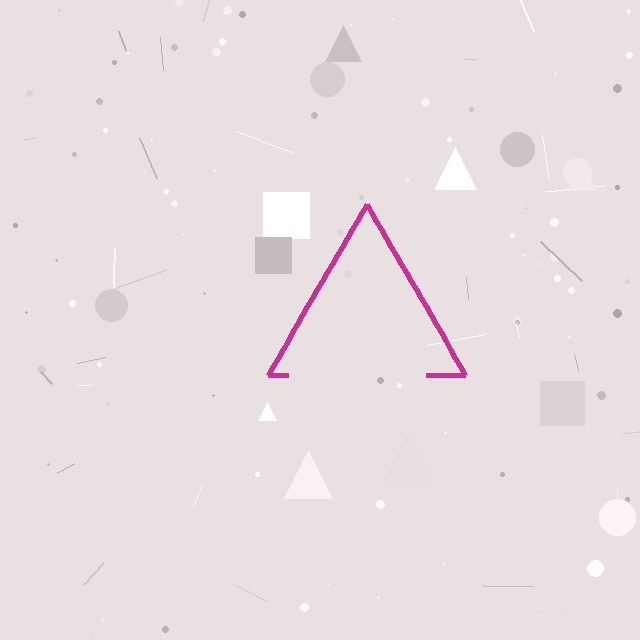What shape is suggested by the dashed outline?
The dashed outline suggests a triangle.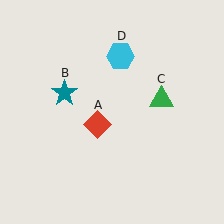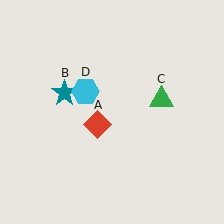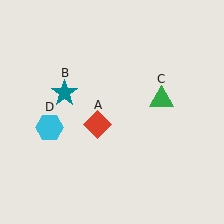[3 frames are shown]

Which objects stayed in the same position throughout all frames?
Red diamond (object A) and teal star (object B) and green triangle (object C) remained stationary.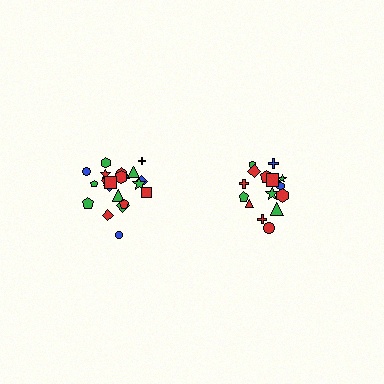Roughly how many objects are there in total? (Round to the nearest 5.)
Roughly 35 objects in total.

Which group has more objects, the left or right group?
The left group.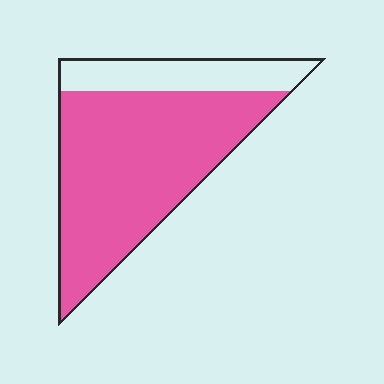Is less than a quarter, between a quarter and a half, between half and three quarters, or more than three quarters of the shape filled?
More than three quarters.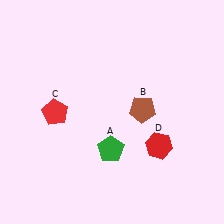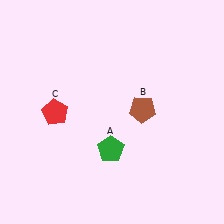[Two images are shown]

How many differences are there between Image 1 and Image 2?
There is 1 difference between the two images.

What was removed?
The red hexagon (D) was removed in Image 2.